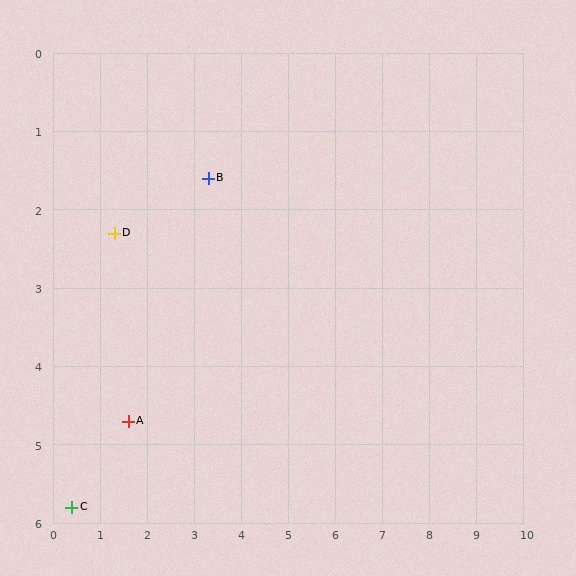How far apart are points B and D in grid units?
Points B and D are about 2.1 grid units apart.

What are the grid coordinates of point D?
Point D is at approximately (1.3, 2.3).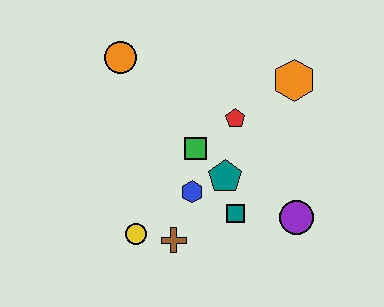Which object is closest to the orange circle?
The green square is closest to the orange circle.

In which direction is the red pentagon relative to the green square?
The red pentagon is to the right of the green square.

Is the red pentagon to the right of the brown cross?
Yes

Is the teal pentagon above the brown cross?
Yes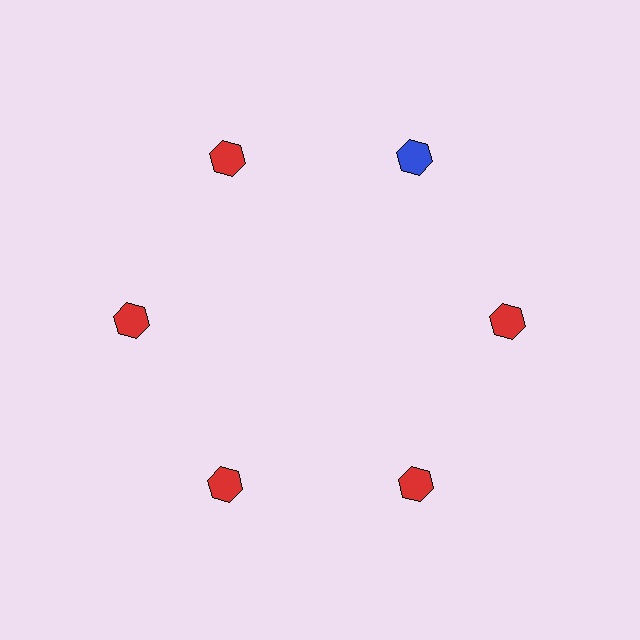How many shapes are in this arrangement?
There are 6 shapes arranged in a ring pattern.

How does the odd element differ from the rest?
It has a different color: blue instead of red.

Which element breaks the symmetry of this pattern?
The blue hexagon at roughly the 1 o'clock position breaks the symmetry. All other shapes are red hexagons.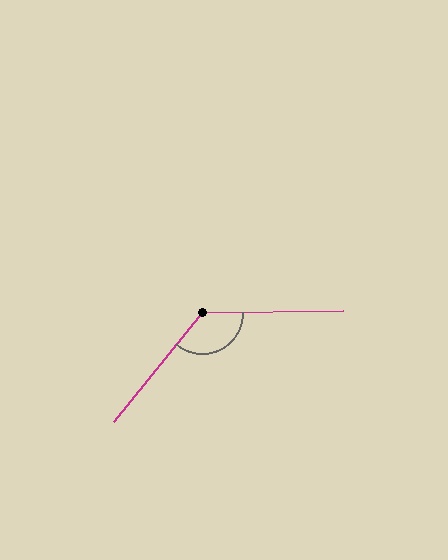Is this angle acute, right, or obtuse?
It is obtuse.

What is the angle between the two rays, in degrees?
Approximately 130 degrees.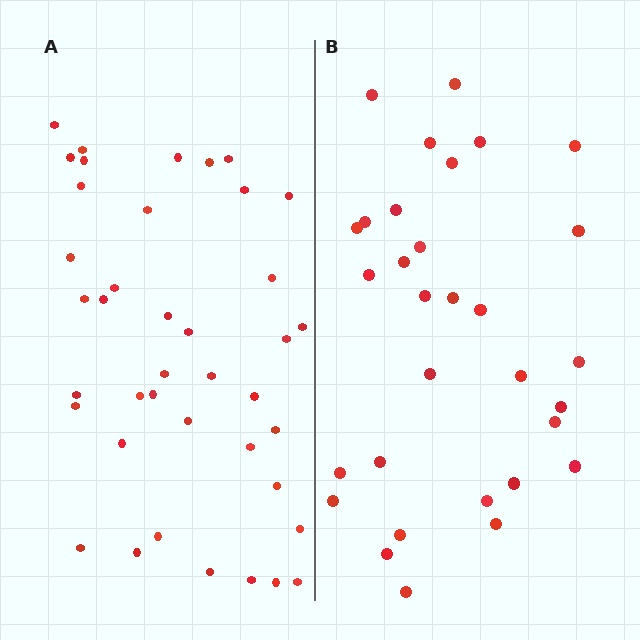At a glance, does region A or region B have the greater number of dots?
Region A (the left region) has more dots.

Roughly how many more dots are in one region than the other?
Region A has roughly 8 or so more dots than region B.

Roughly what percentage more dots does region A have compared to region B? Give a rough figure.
About 30% more.